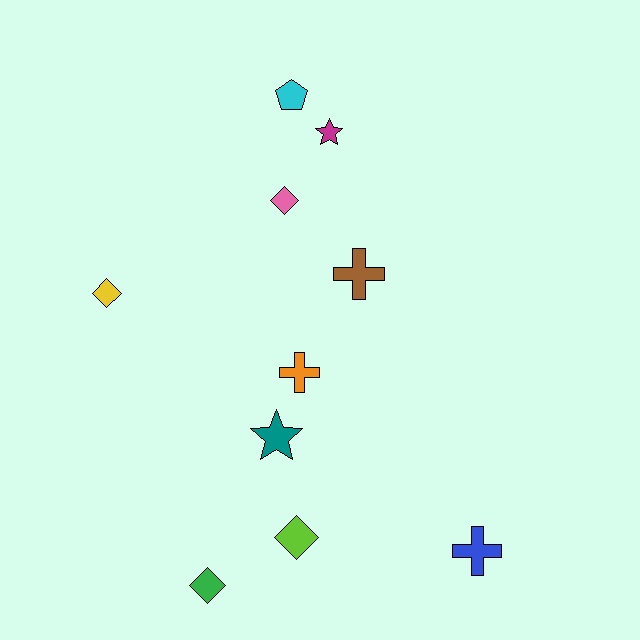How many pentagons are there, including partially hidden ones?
There is 1 pentagon.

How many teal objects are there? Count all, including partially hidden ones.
There is 1 teal object.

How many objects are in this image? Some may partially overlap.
There are 10 objects.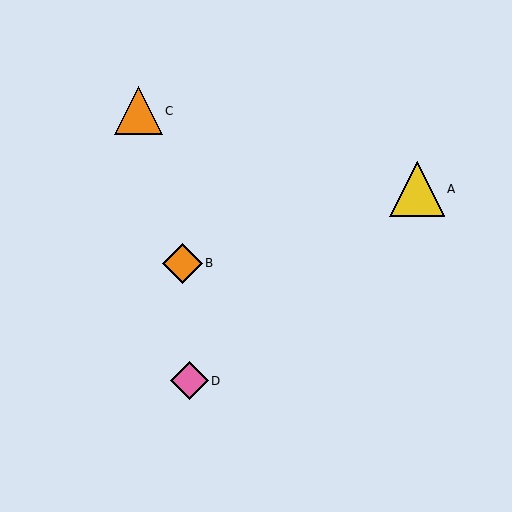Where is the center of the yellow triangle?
The center of the yellow triangle is at (417, 189).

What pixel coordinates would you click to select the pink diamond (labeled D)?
Click at (189, 381) to select the pink diamond D.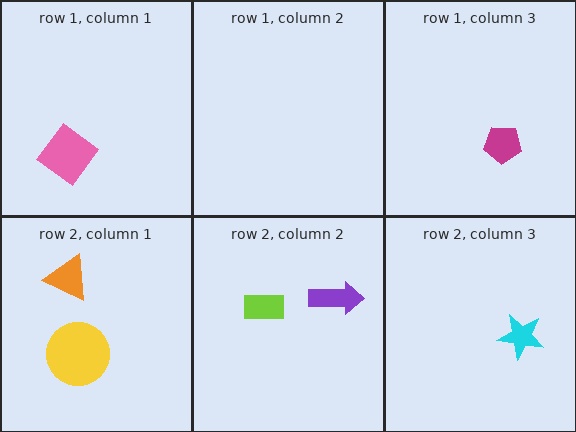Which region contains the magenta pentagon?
The row 1, column 3 region.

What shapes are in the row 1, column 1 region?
The pink diamond.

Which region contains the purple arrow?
The row 2, column 2 region.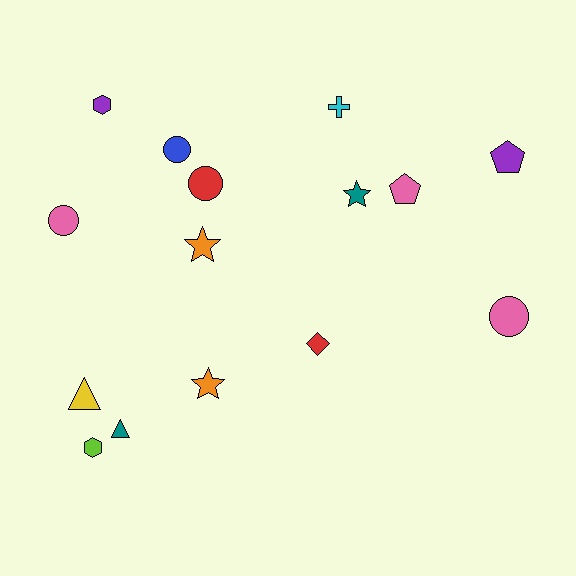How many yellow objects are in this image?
There is 1 yellow object.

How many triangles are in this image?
There are 2 triangles.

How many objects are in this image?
There are 15 objects.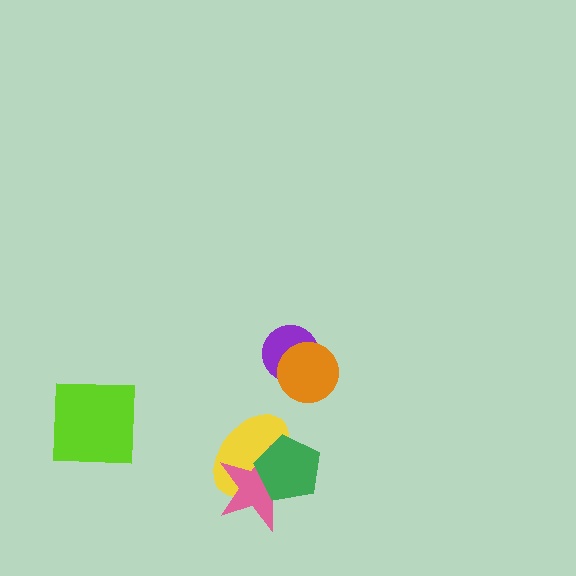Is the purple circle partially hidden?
Yes, it is partially covered by another shape.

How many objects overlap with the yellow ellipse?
2 objects overlap with the yellow ellipse.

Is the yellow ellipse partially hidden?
Yes, it is partially covered by another shape.